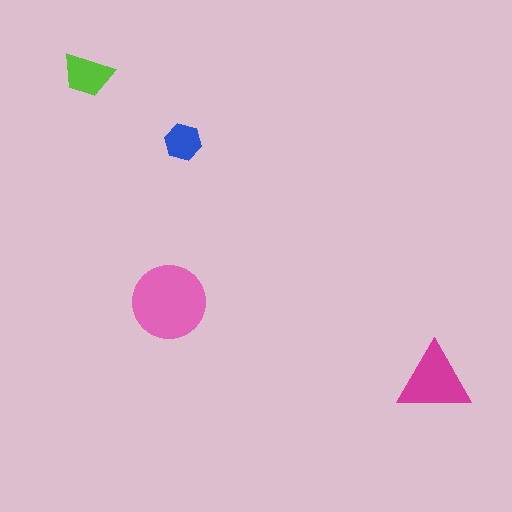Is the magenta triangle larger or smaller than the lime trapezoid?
Larger.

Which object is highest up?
The lime trapezoid is topmost.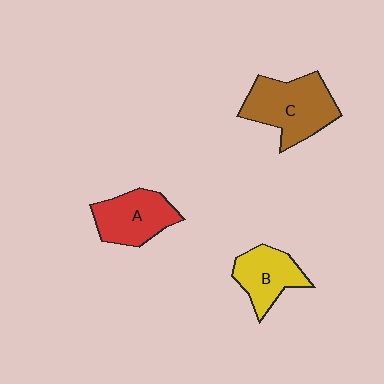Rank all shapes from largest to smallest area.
From largest to smallest: C (brown), A (red), B (yellow).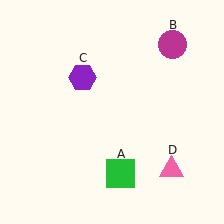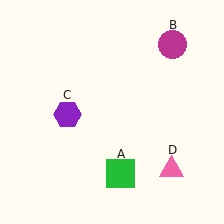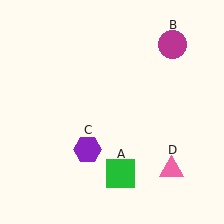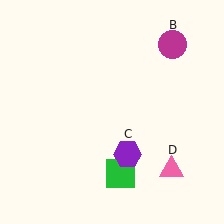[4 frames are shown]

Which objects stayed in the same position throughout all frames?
Green square (object A) and magenta circle (object B) and pink triangle (object D) remained stationary.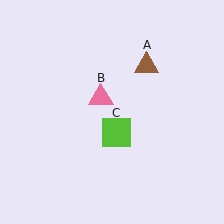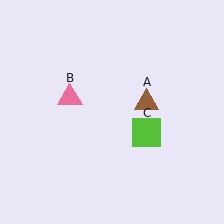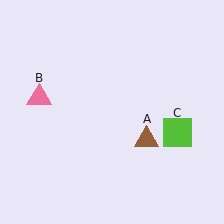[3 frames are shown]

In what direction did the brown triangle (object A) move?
The brown triangle (object A) moved down.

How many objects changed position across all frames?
3 objects changed position: brown triangle (object A), pink triangle (object B), lime square (object C).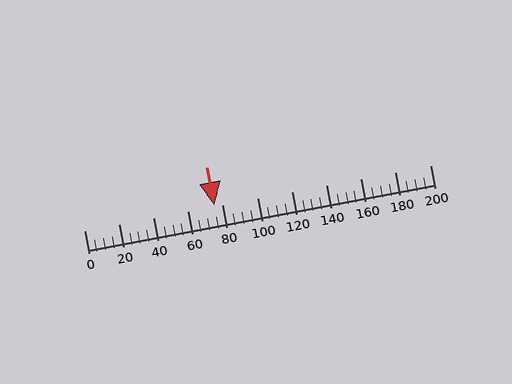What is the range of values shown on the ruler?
The ruler shows values from 0 to 200.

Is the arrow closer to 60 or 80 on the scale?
The arrow is closer to 80.